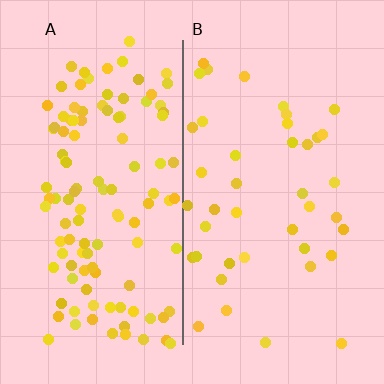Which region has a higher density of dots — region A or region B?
A (the left).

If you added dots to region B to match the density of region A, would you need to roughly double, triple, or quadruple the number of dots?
Approximately triple.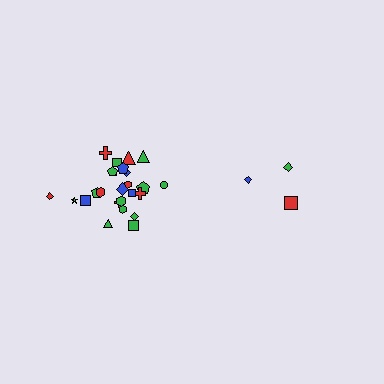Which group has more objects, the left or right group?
The left group.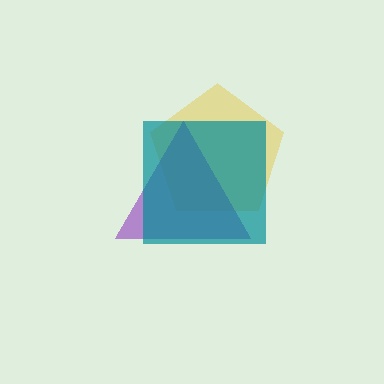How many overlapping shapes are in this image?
There are 3 overlapping shapes in the image.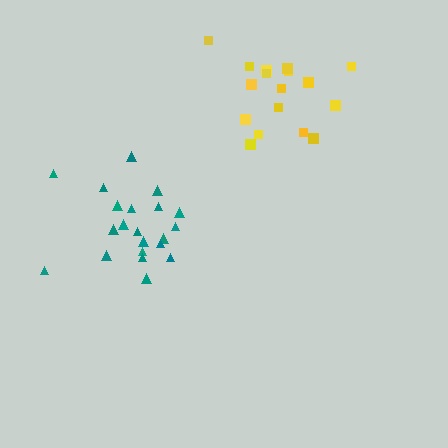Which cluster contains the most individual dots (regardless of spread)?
Teal (21).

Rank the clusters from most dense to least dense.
teal, yellow.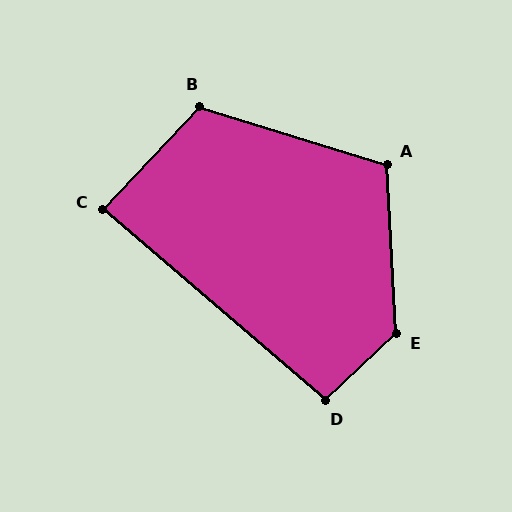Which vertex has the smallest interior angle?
C, at approximately 87 degrees.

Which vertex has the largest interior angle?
E, at approximately 131 degrees.